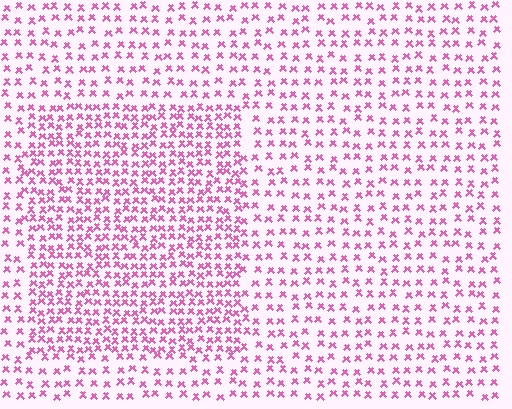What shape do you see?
I see a rectangle.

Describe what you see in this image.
The image contains small pink elements arranged at two different densities. A rectangle-shaped region is visible where the elements are more densely packed than the surrounding area.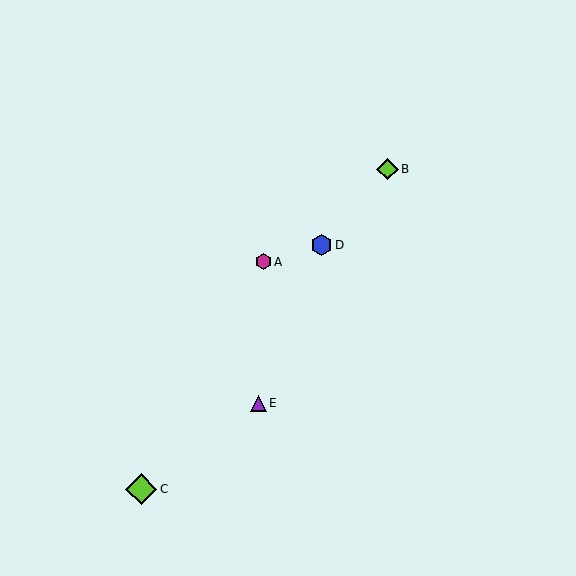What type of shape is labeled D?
Shape D is a blue hexagon.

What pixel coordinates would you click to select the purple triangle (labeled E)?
Click at (258, 404) to select the purple triangle E.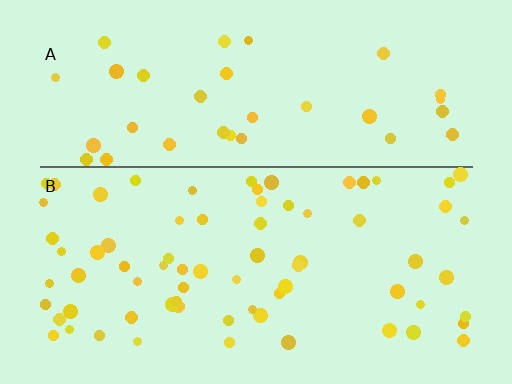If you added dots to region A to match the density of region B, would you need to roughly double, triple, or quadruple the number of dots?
Approximately double.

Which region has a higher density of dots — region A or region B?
B (the bottom).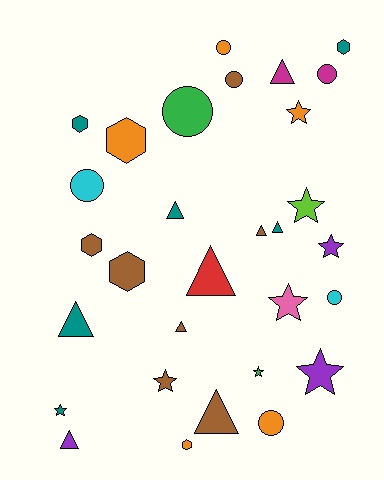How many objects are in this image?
There are 30 objects.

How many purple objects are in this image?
There are 3 purple objects.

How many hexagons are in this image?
There are 6 hexagons.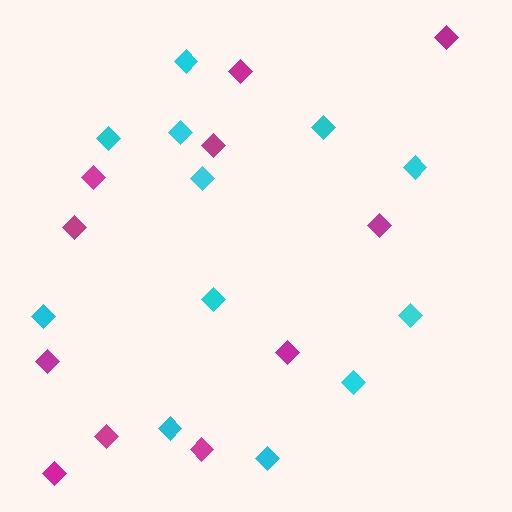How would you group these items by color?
There are 2 groups: one group of magenta diamonds (11) and one group of cyan diamonds (12).